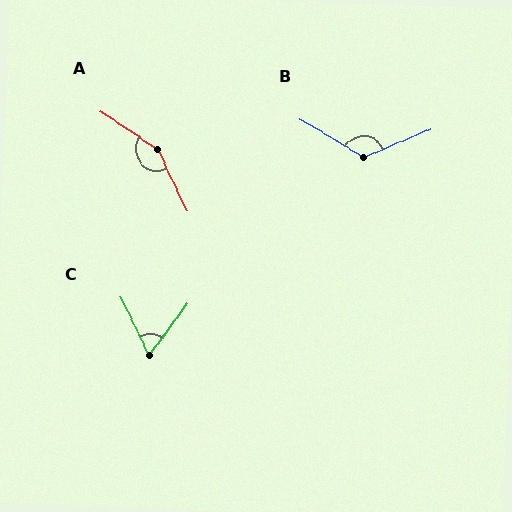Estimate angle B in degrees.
Approximately 126 degrees.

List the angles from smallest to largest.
C (62°), B (126°), A (149°).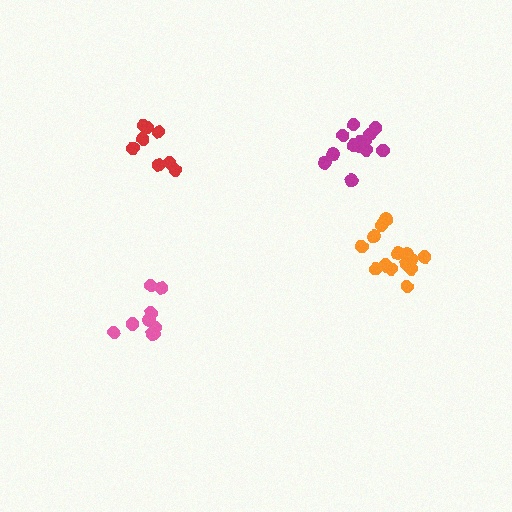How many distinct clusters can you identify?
There are 4 distinct clusters.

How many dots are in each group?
Group 1: 13 dots, Group 2: 9 dots, Group 3: 15 dots, Group 4: 9 dots (46 total).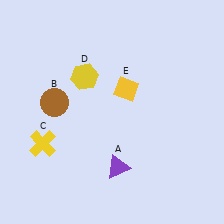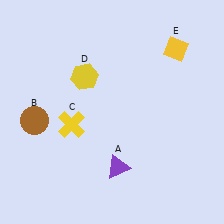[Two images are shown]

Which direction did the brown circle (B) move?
The brown circle (B) moved left.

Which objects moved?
The objects that moved are: the brown circle (B), the yellow cross (C), the yellow diamond (E).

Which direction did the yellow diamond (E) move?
The yellow diamond (E) moved right.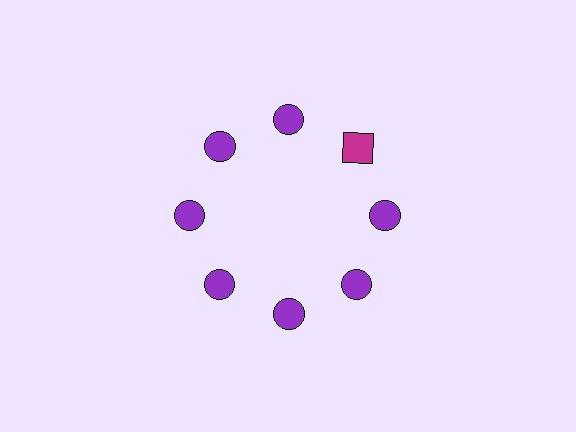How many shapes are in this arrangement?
There are 8 shapes arranged in a ring pattern.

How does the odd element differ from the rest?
It differs in both color (magenta instead of purple) and shape (square instead of circle).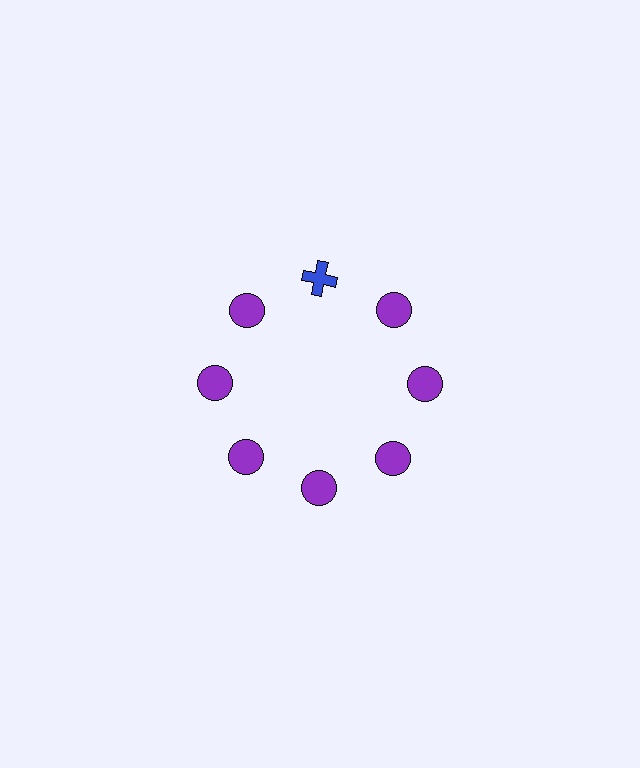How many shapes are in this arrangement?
There are 8 shapes arranged in a ring pattern.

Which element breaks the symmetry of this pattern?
The blue cross at roughly the 12 o'clock position breaks the symmetry. All other shapes are purple circles.